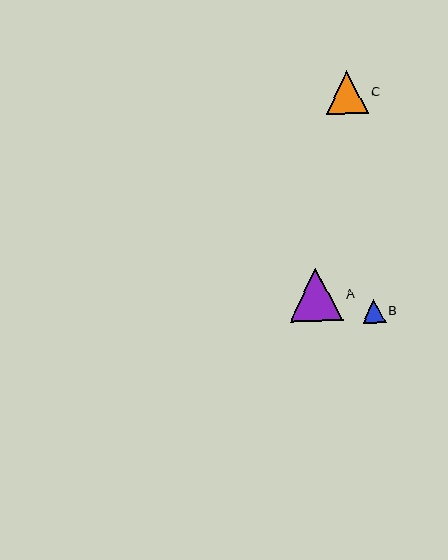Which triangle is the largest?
Triangle A is the largest with a size of approximately 53 pixels.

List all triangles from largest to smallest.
From largest to smallest: A, C, B.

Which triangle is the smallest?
Triangle B is the smallest with a size of approximately 23 pixels.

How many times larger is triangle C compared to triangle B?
Triangle C is approximately 1.8 times the size of triangle B.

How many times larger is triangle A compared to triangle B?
Triangle A is approximately 2.3 times the size of triangle B.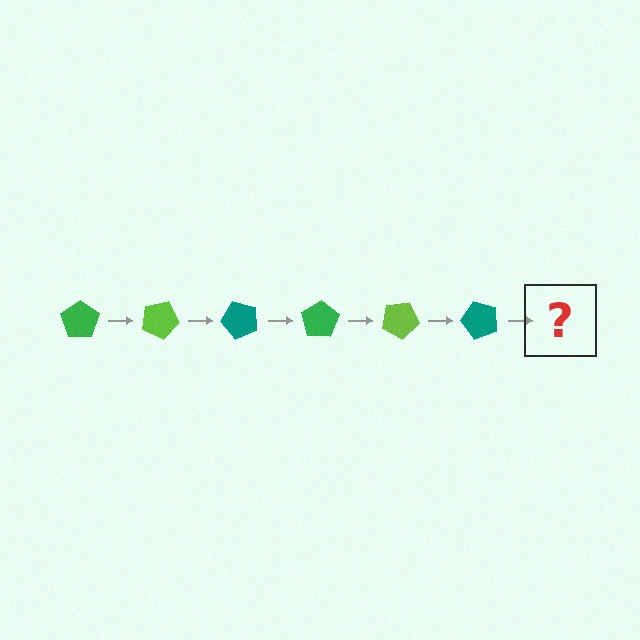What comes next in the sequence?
The next element should be a green pentagon, rotated 150 degrees from the start.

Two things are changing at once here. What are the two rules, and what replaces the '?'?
The two rules are that it rotates 25 degrees each step and the color cycles through green, lime, and teal. The '?' should be a green pentagon, rotated 150 degrees from the start.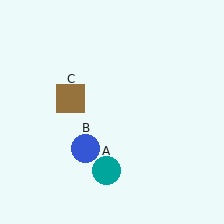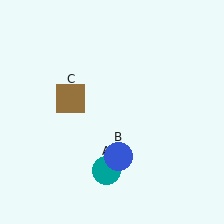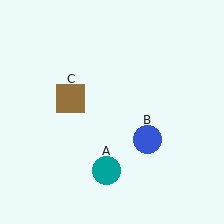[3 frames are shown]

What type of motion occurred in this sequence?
The blue circle (object B) rotated counterclockwise around the center of the scene.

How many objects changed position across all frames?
1 object changed position: blue circle (object B).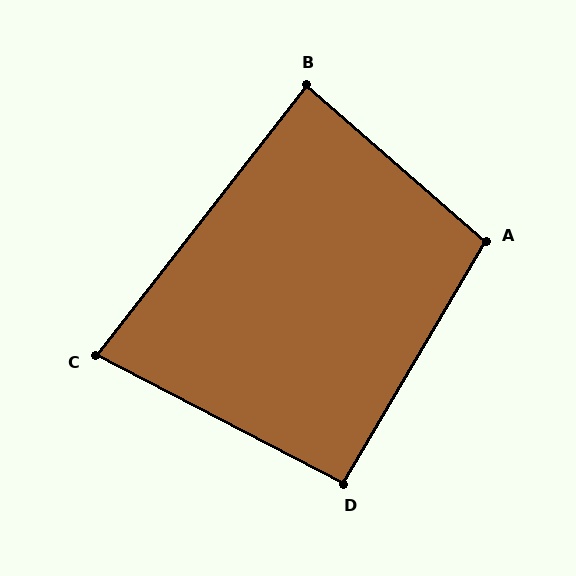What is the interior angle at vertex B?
Approximately 87 degrees (approximately right).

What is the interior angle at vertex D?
Approximately 93 degrees (approximately right).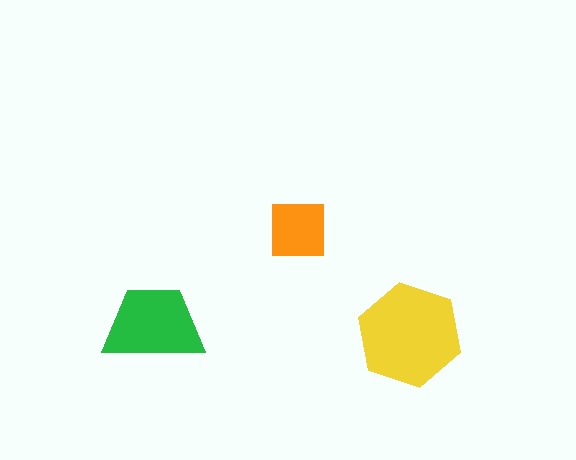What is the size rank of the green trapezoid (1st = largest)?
2nd.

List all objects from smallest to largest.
The orange square, the green trapezoid, the yellow hexagon.